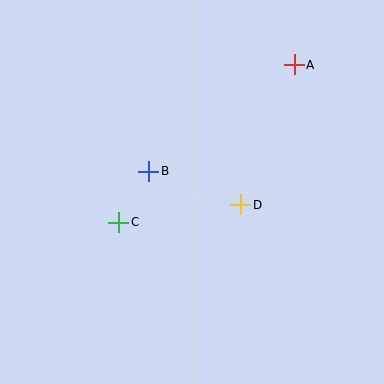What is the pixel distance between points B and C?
The distance between B and C is 59 pixels.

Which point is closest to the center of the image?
Point B at (149, 171) is closest to the center.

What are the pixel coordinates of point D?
Point D is at (241, 205).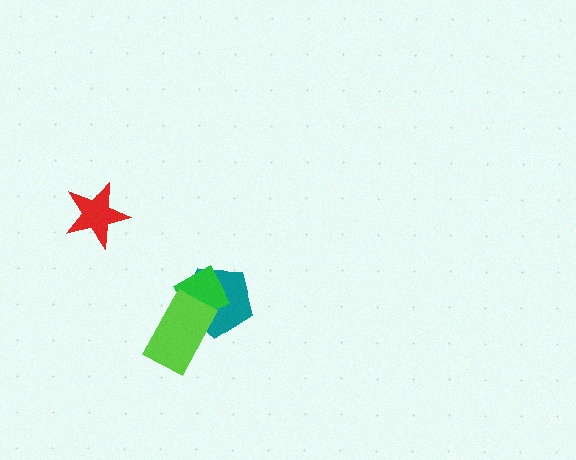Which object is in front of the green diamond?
The lime rectangle is in front of the green diamond.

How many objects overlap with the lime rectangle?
2 objects overlap with the lime rectangle.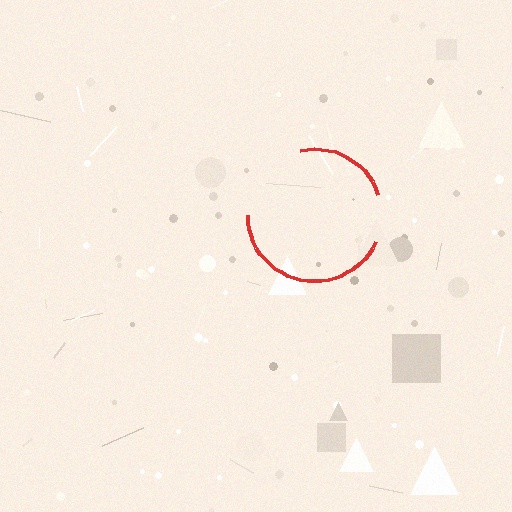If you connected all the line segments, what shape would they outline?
They would outline a circle.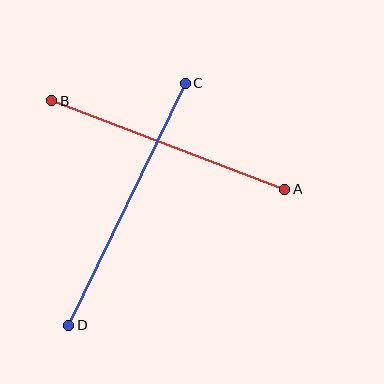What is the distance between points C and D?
The distance is approximately 269 pixels.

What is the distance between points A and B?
The distance is approximately 249 pixels.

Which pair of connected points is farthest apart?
Points C and D are farthest apart.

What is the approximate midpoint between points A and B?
The midpoint is at approximately (168, 145) pixels.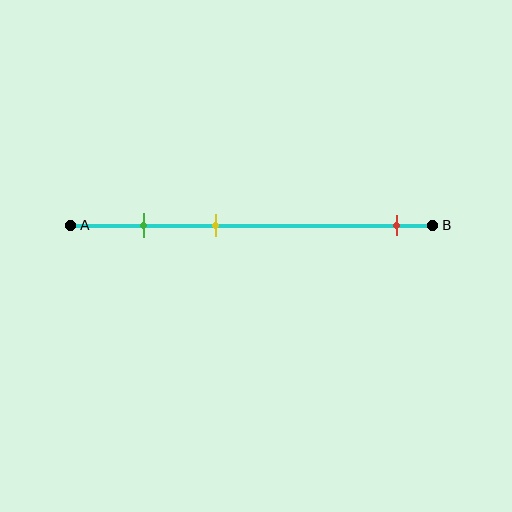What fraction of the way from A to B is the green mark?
The green mark is approximately 20% (0.2) of the way from A to B.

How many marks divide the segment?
There are 3 marks dividing the segment.